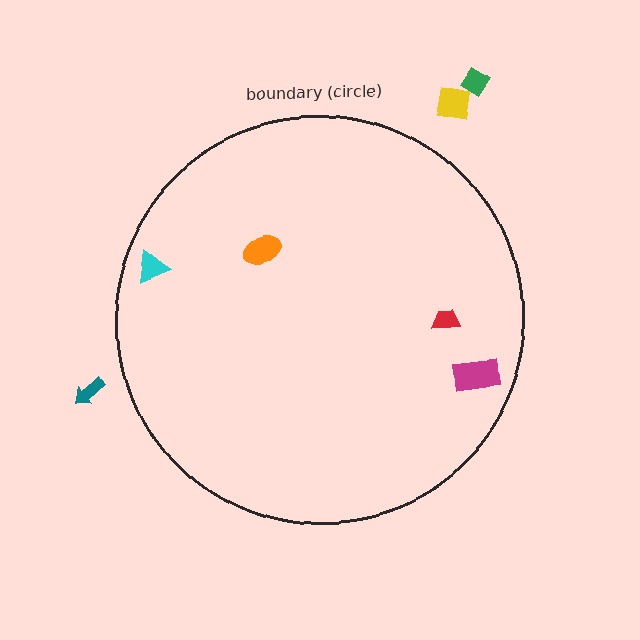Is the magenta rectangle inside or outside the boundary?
Inside.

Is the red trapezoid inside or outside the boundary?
Inside.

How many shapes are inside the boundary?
4 inside, 3 outside.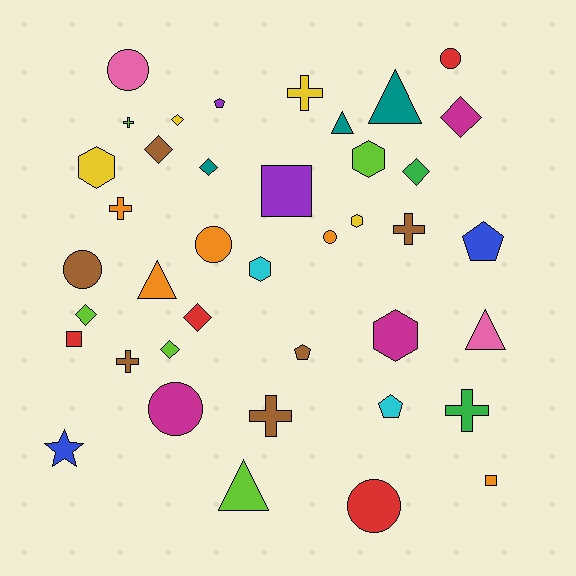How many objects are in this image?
There are 40 objects.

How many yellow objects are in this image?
There are 4 yellow objects.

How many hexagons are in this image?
There are 5 hexagons.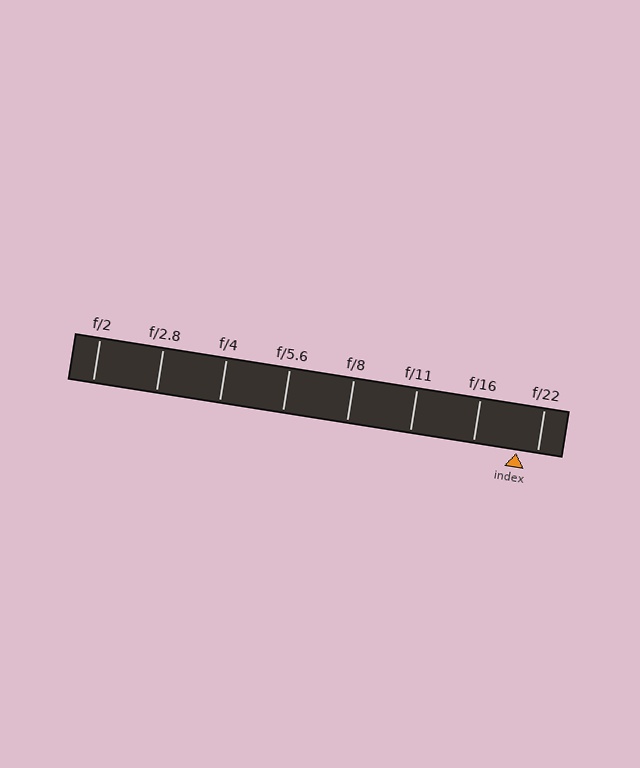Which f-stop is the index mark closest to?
The index mark is closest to f/22.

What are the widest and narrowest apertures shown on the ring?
The widest aperture shown is f/2 and the narrowest is f/22.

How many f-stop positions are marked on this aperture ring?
There are 8 f-stop positions marked.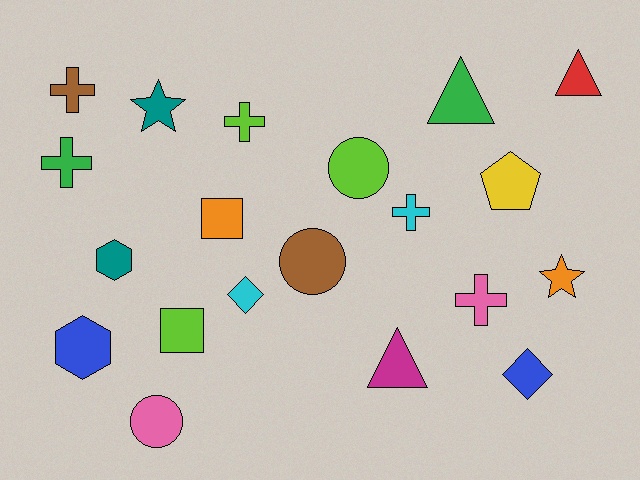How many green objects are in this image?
There are 2 green objects.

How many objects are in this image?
There are 20 objects.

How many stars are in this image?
There are 2 stars.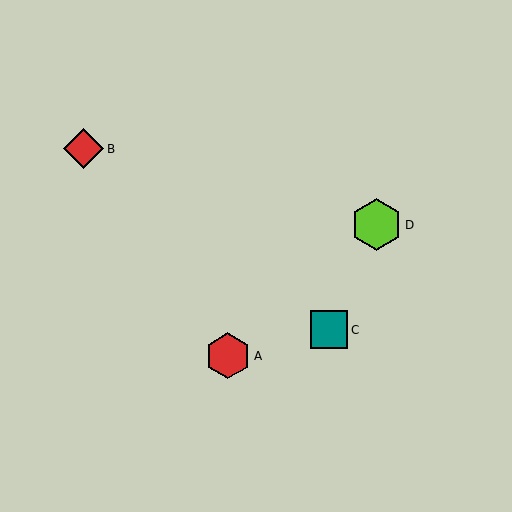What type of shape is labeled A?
Shape A is a red hexagon.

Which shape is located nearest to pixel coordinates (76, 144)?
The red diamond (labeled B) at (84, 149) is nearest to that location.